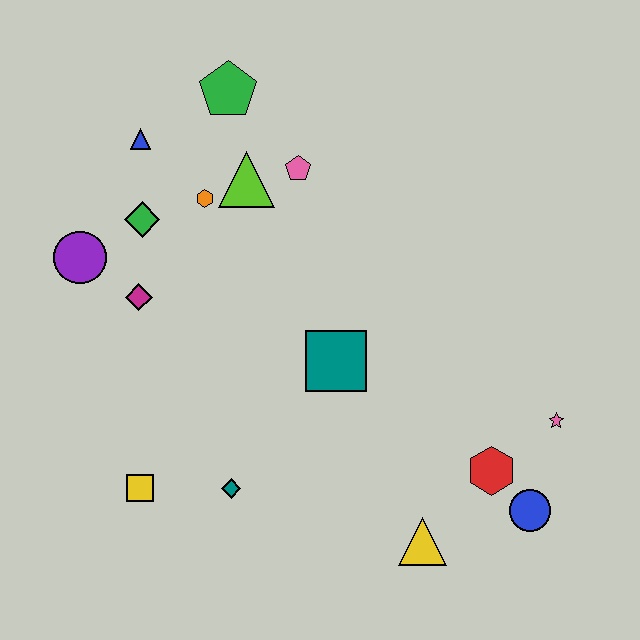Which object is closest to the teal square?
The teal diamond is closest to the teal square.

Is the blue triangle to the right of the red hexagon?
No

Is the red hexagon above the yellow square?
Yes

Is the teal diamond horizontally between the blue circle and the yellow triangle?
No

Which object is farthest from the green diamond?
The blue circle is farthest from the green diamond.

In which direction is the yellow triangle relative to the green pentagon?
The yellow triangle is below the green pentagon.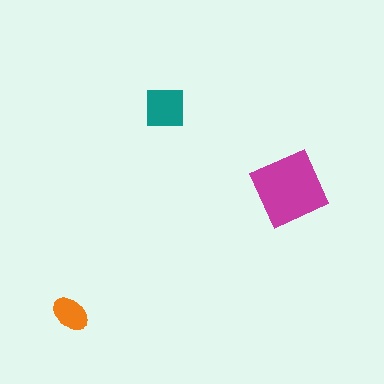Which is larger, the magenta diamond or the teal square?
The magenta diamond.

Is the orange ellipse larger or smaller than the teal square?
Smaller.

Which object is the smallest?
The orange ellipse.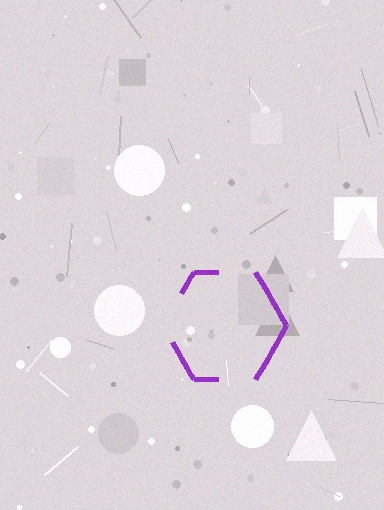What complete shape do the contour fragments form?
The contour fragments form a hexagon.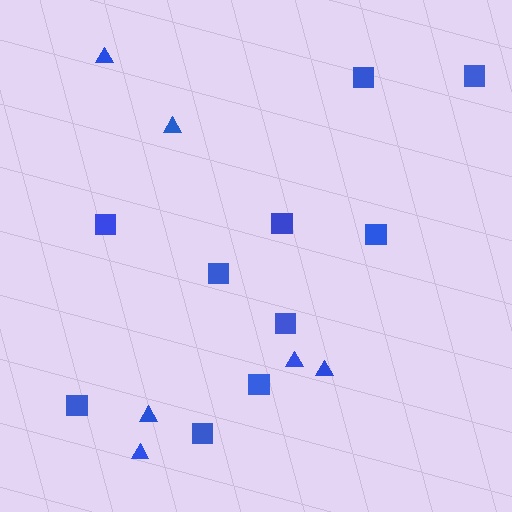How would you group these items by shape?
There are 2 groups: one group of squares (10) and one group of triangles (6).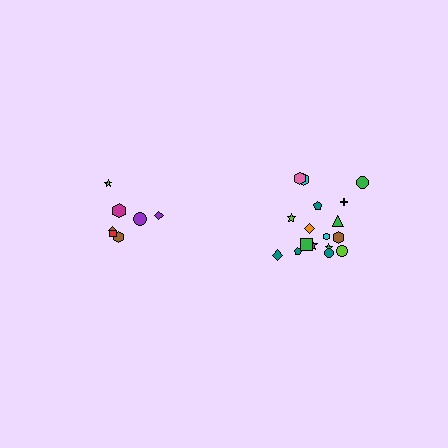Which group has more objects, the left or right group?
The right group.